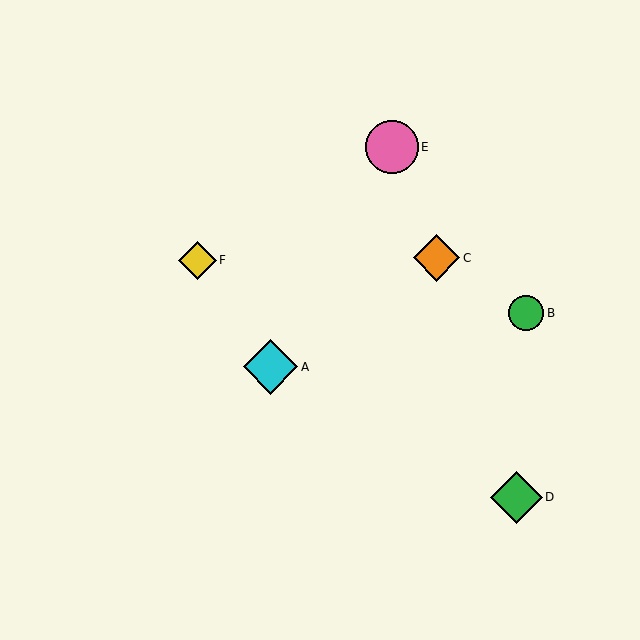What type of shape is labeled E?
Shape E is a pink circle.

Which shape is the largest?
The cyan diamond (labeled A) is the largest.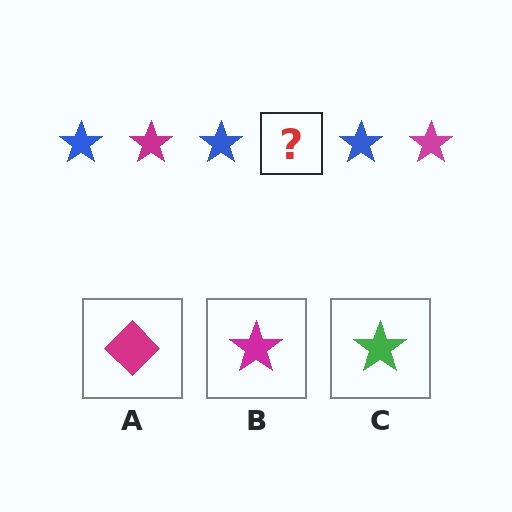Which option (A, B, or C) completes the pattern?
B.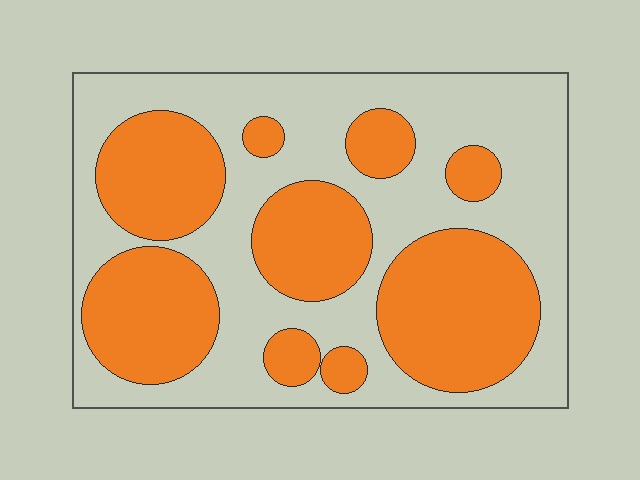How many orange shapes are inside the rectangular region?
9.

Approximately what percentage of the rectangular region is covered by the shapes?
Approximately 45%.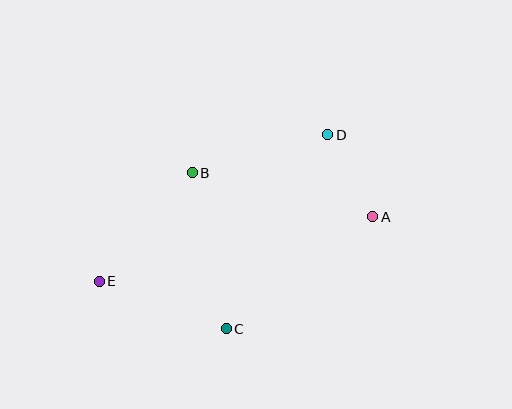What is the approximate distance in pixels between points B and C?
The distance between B and C is approximately 160 pixels.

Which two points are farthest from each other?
Points A and E are farthest from each other.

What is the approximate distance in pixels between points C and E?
The distance between C and E is approximately 136 pixels.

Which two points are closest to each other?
Points A and D are closest to each other.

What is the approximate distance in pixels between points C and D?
The distance between C and D is approximately 219 pixels.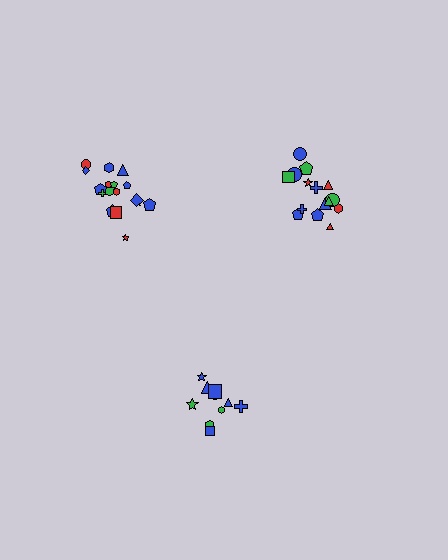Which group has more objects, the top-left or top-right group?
The top-left group.